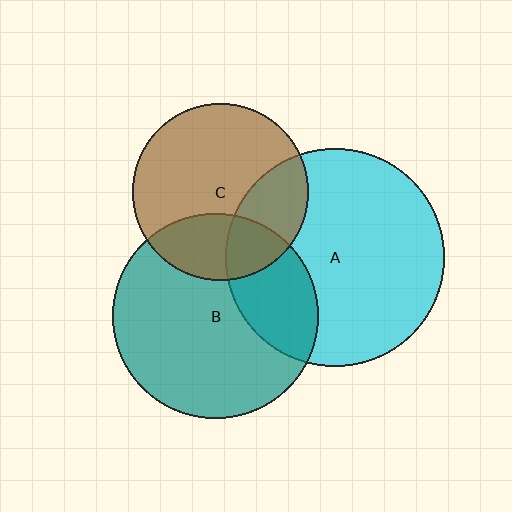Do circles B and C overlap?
Yes.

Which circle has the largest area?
Circle A (cyan).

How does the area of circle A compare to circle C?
Approximately 1.5 times.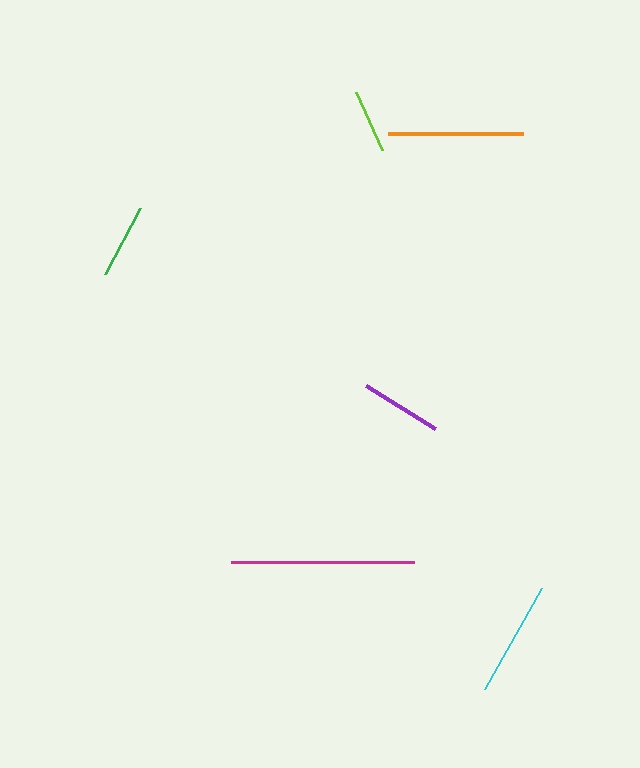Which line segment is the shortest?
The lime line is the shortest at approximately 64 pixels.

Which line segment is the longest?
The magenta line is the longest at approximately 183 pixels.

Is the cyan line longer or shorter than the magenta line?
The magenta line is longer than the cyan line.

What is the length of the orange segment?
The orange segment is approximately 135 pixels long.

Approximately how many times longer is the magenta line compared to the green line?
The magenta line is approximately 2.4 times the length of the green line.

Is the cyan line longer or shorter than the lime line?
The cyan line is longer than the lime line.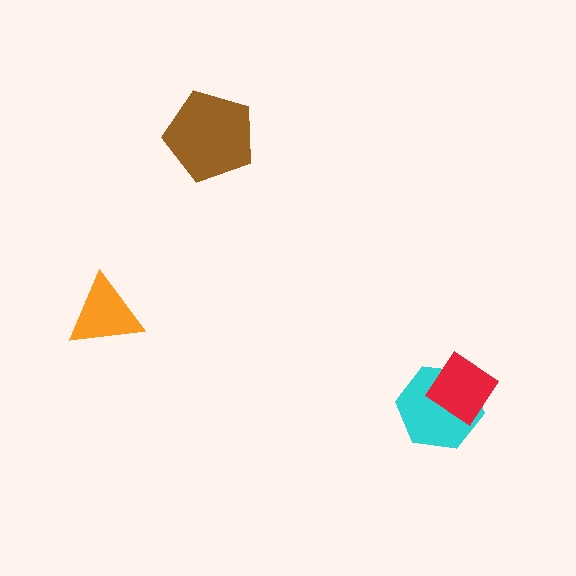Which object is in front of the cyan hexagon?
The red diamond is in front of the cyan hexagon.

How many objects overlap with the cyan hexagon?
1 object overlaps with the cyan hexagon.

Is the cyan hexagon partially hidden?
Yes, it is partially covered by another shape.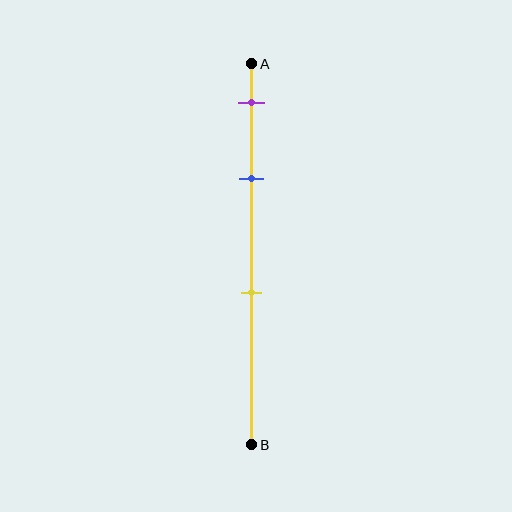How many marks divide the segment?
There are 3 marks dividing the segment.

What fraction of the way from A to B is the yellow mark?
The yellow mark is approximately 60% (0.6) of the way from A to B.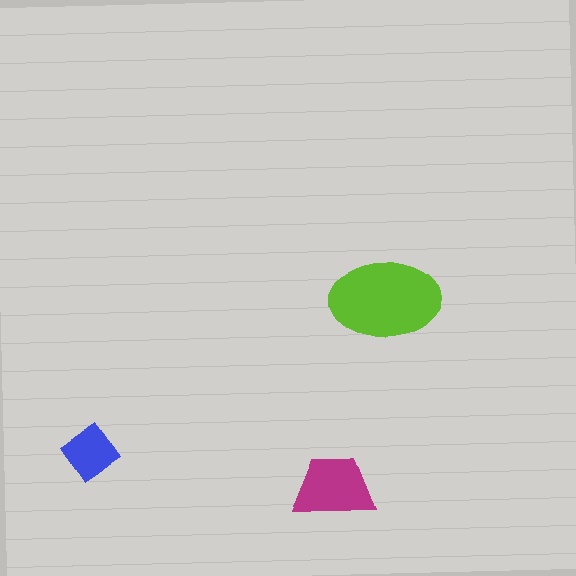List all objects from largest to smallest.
The lime ellipse, the magenta trapezoid, the blue diamond.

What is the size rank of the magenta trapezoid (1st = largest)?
2nd.